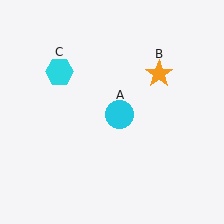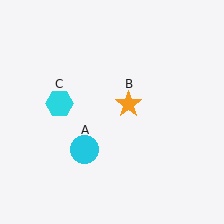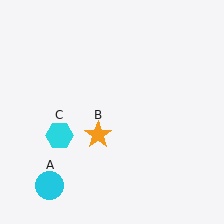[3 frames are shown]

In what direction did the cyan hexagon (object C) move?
The cyan hexagon (object C) moved down.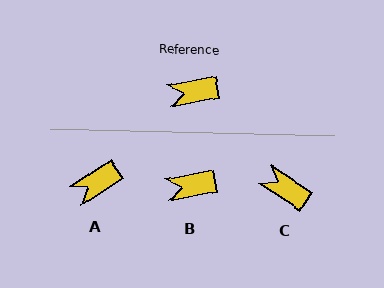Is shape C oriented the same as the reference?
No, it is off by about 44 degrees.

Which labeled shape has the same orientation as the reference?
B.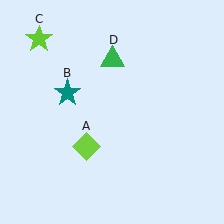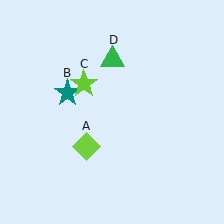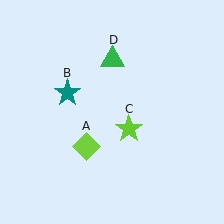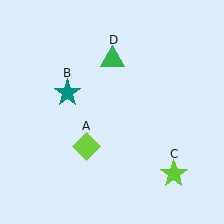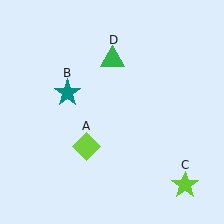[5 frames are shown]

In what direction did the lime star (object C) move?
The lime star (object C) moved down and to the right.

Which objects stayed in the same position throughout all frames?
Lime diamond (object A) and teal star (object B) and green triangle (object D) remained stationary.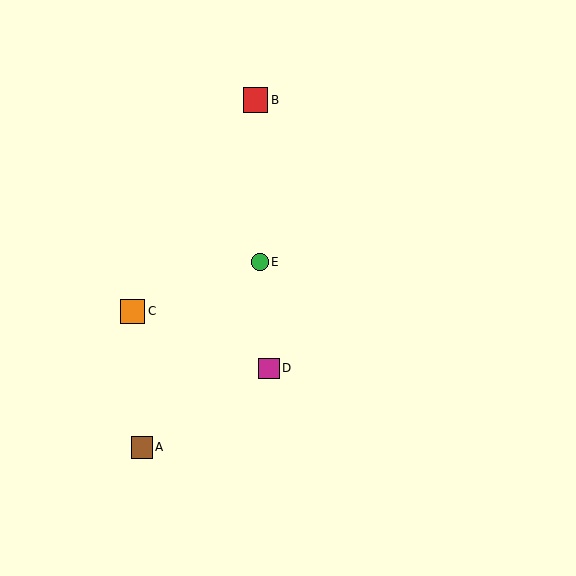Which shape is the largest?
The red square (labeled B) is the largest.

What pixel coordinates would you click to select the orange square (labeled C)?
Click at (133, 311) to select the orange square C.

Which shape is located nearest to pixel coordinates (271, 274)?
The green circle (labeled E) at (260, 262) is nearest to that location.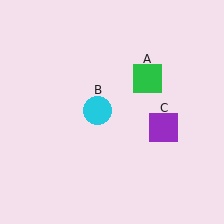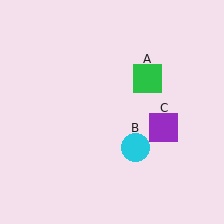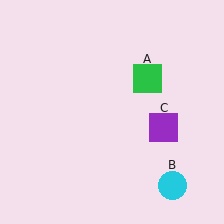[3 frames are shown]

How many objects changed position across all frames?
1 object changed position: cyan circle (object B).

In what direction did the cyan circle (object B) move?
The cyan circle (object B) moved down and to the right.